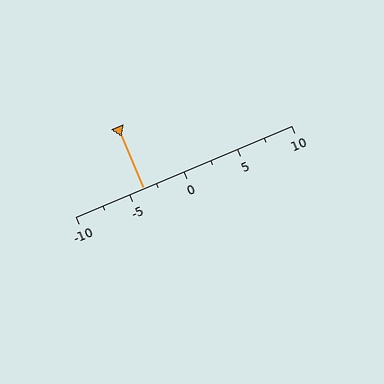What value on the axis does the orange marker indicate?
The marker indicates approximately -3.8.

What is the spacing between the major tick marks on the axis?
The major ticks are spaced 5 apart.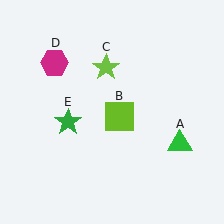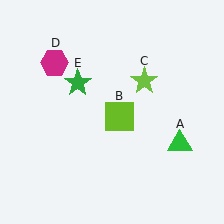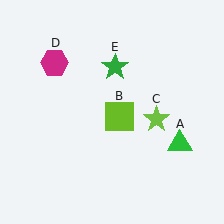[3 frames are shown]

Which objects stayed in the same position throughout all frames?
Green triangle (object A) and lime square (object B) and magenta hexagon (object D) remained stationary.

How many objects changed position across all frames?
2 objects changed position: lime star (object C), green star (object E).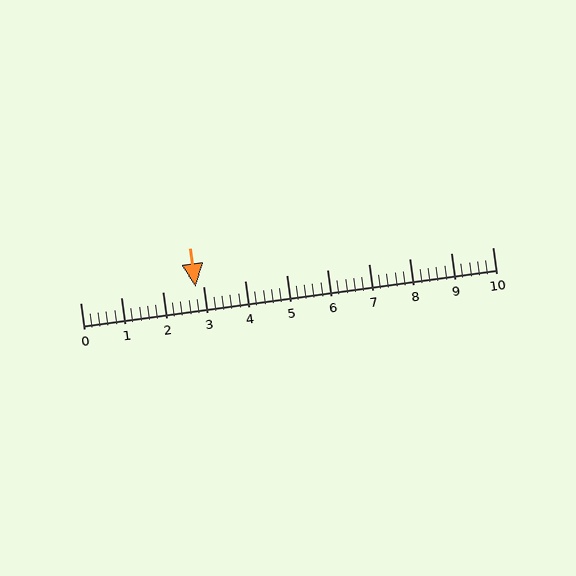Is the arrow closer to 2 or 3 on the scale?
The arrow is closer to 3.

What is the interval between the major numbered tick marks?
The major tick marks are spaced 1 units apart.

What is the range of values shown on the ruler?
The ruler shows values from 0 to 10.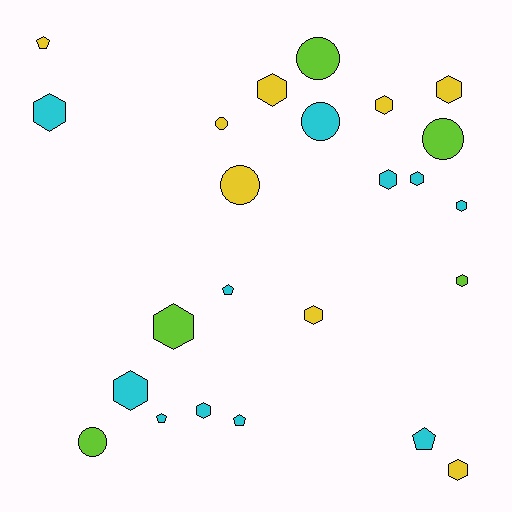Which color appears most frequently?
Cyan, with 11 objects.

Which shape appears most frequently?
Hexagon, with 13 objects.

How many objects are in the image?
There are 24 objects.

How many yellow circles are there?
There are 2 yellow circles.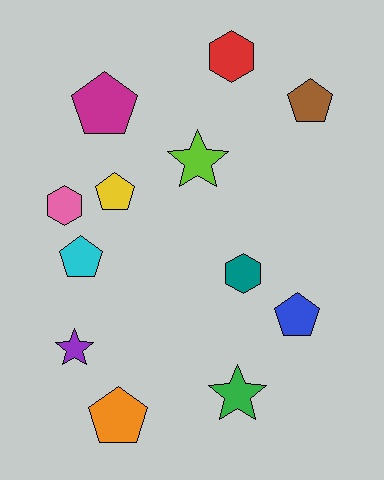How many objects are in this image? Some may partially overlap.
There are 12 objects.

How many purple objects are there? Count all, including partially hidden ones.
There is 1 purple object.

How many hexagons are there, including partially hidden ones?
There are 3 hexagons.